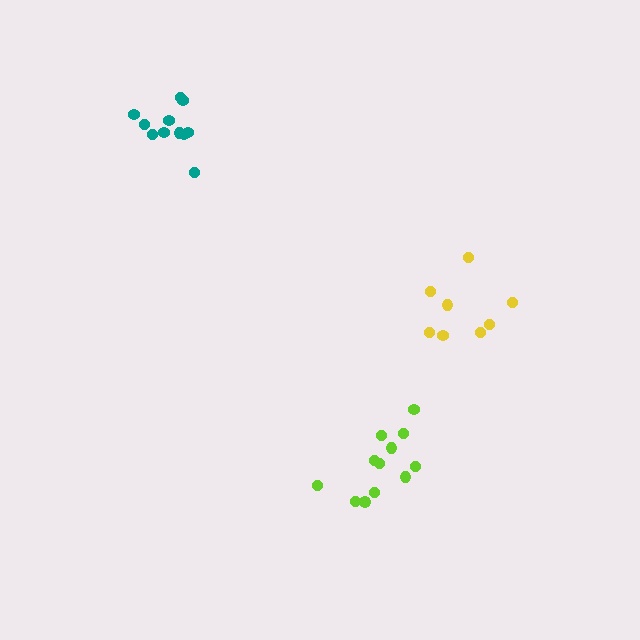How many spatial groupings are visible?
There are 3 spatial groupings.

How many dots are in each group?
Group 1: 11 dots, Group 2: 8 dots, Group 3: 12 dots (31 total).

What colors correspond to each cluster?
The clusters are colored: teal, yellow, lime.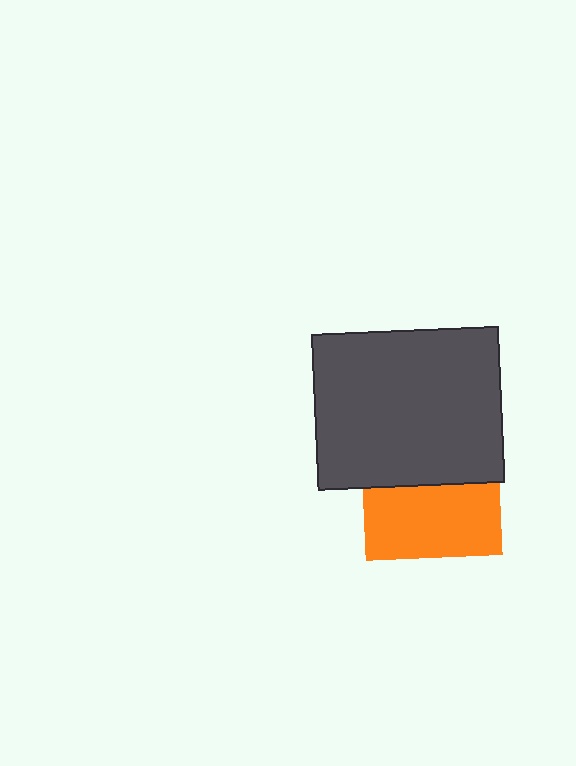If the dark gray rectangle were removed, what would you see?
You would see the complete orange square.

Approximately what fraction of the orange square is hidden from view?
Roughly 47% of the orange square is hidden behind the dark gray rectangle.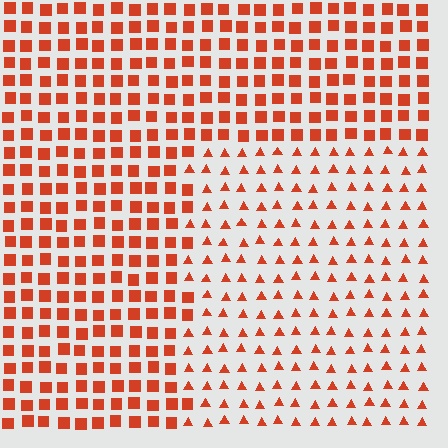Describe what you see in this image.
The image is filled with small red elements arranged in a uniform grid. A rectangle-shaped region contains triangles, while the surrounding area contains squares. The boundary is defined purely by the change in element shape.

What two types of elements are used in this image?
The image uses triangles inside the rectangle region and squares outside it.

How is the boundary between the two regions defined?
The boundary is defined by a change in element shape: triangles inside vs. squares outside. All elements share the same color and spacing.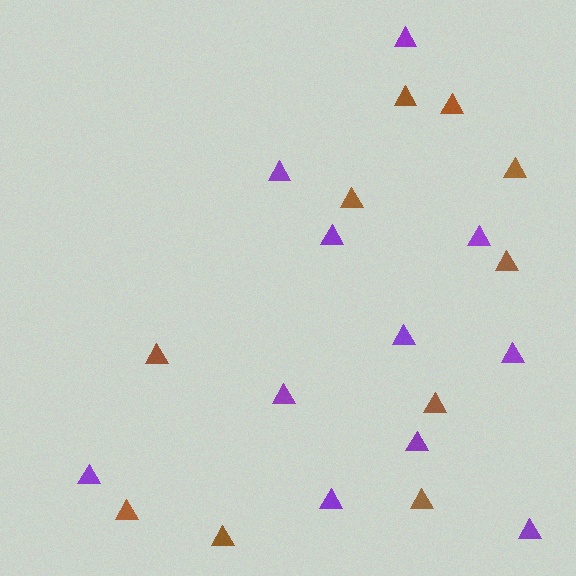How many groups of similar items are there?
There are 2 groups: one group of brown triangles (10) and one group of purple triangles (11).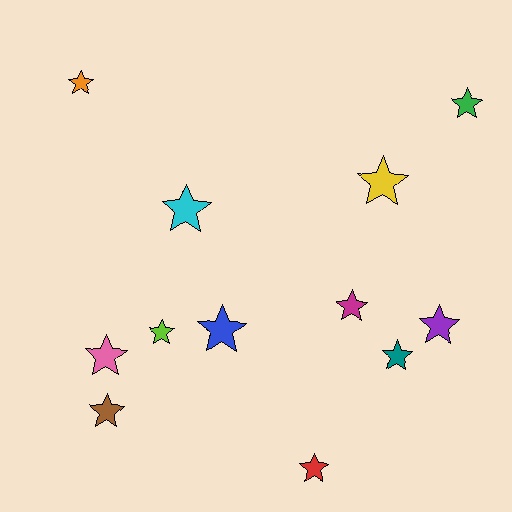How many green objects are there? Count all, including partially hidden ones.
There is 1 green object.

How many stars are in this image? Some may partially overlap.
There are 12 stars.